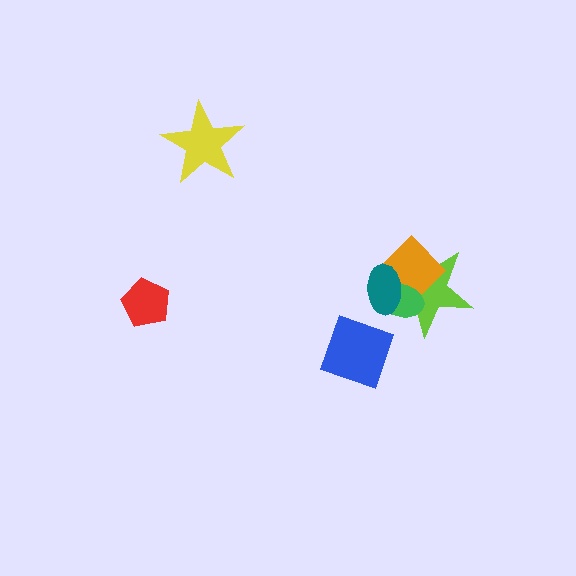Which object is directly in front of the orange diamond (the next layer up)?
The green ellipse is directly in front of the orange diamond.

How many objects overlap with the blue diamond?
0 objects overlap with the blue diamond.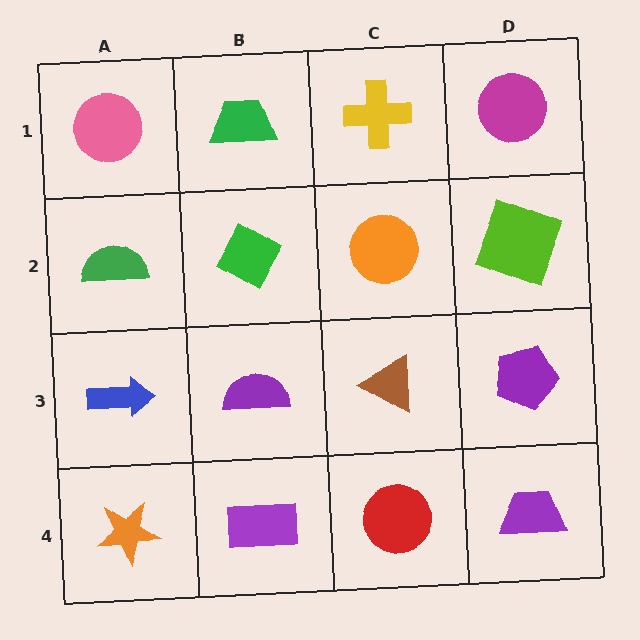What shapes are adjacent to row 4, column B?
A purple semicircle (row 3, column B), an orange star (row 4, column A), a red circle (row 4, column C).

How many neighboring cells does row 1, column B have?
3.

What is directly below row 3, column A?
An orange star.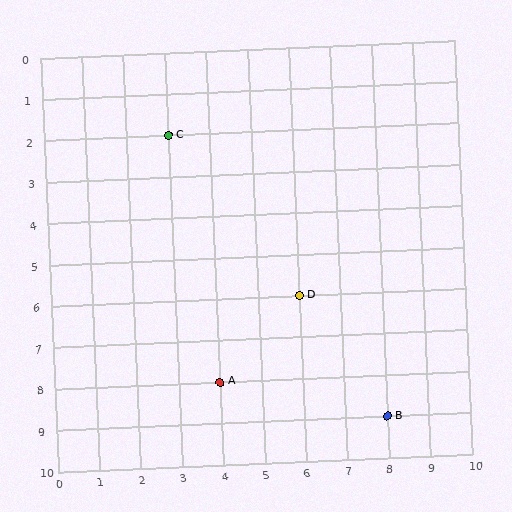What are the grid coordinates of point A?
Point A is at grid coordinates (4, 8).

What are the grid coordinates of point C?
Point C is at grid coordinates (3, 2).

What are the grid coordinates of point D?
Point D is at grid coordinates (6, 6).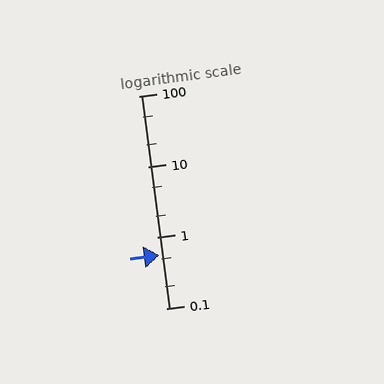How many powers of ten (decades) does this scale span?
The scale spans 3 decades, from 0.1 to 100.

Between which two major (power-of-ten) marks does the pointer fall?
The pointer is between 0.1 and 1.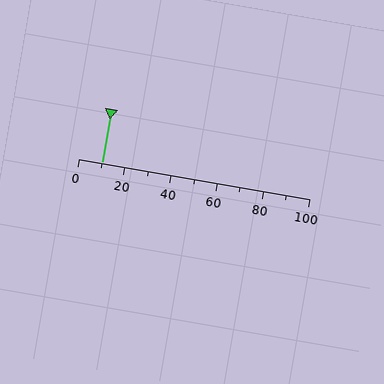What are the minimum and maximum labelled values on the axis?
The axis runs from 0 to 100.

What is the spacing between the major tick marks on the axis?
The major ticks are spaced 20 apart.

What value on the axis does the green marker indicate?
The marker indicates approximately 10.